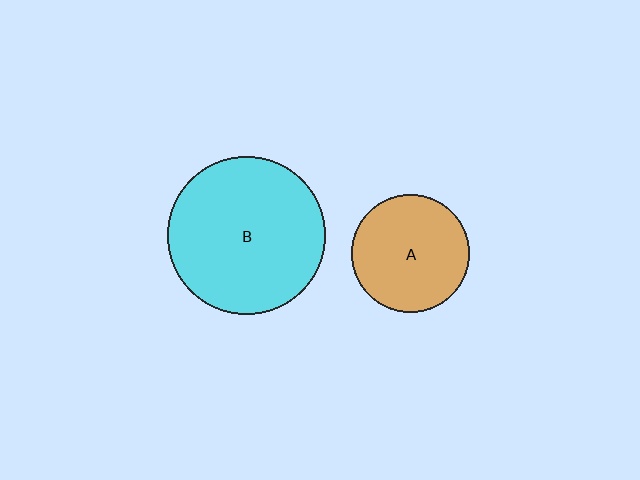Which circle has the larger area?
Circle B (cyan).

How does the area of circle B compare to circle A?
Approximately 1.8 times.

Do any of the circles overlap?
No, none of the circles overlap.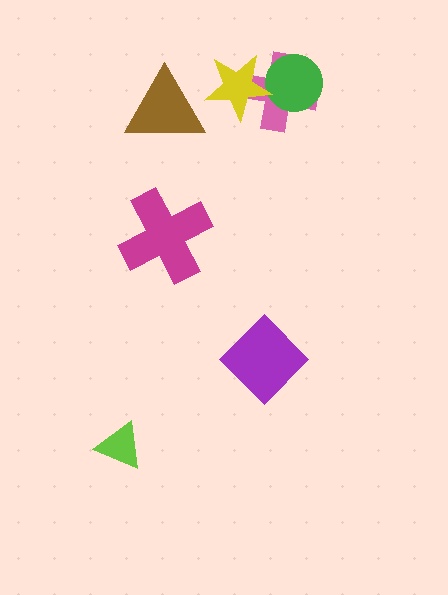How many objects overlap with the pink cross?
2 objects overlap with the pink cross.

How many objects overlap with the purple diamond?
0 objects overlap with the purple diamond.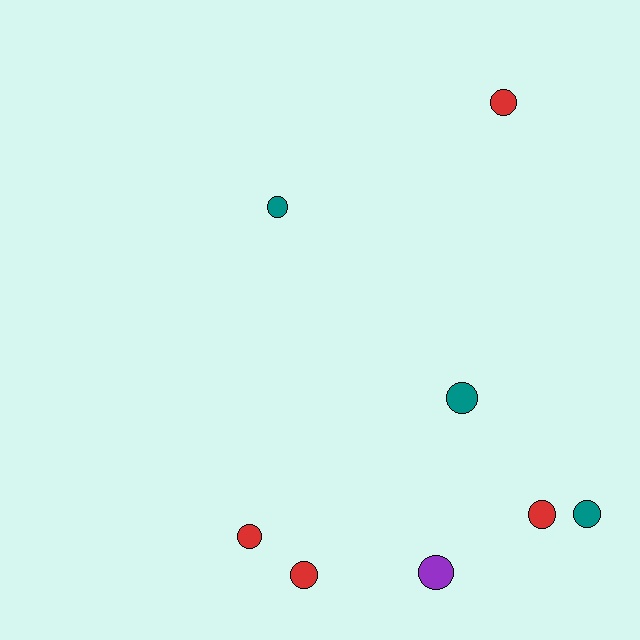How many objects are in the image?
There are 8 objects.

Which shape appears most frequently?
Circle, with 8 objects.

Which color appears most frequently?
Red, with 4 objects.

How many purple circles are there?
There is 1 purple circle.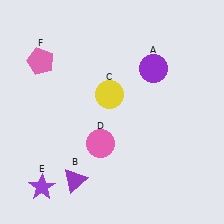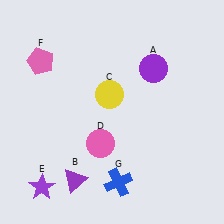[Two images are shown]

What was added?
A blue cross (G) was added in Image 2.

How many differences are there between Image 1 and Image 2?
There is 1 difference between the two images.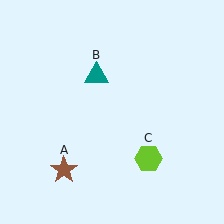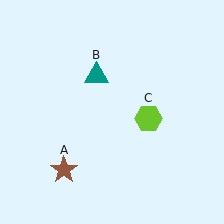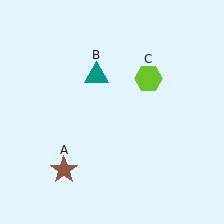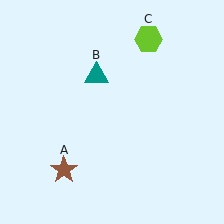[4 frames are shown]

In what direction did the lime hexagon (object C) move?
The lime hexagon (object C) moved up.